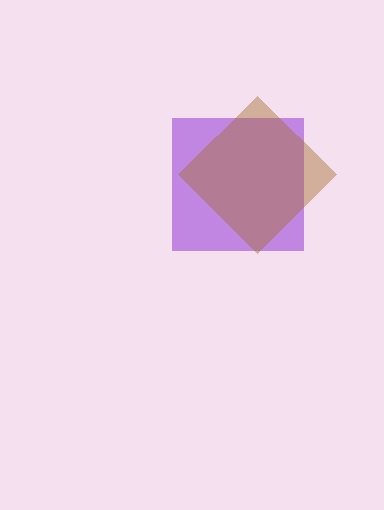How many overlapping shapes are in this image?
There are 2 overlapping shapes in the image.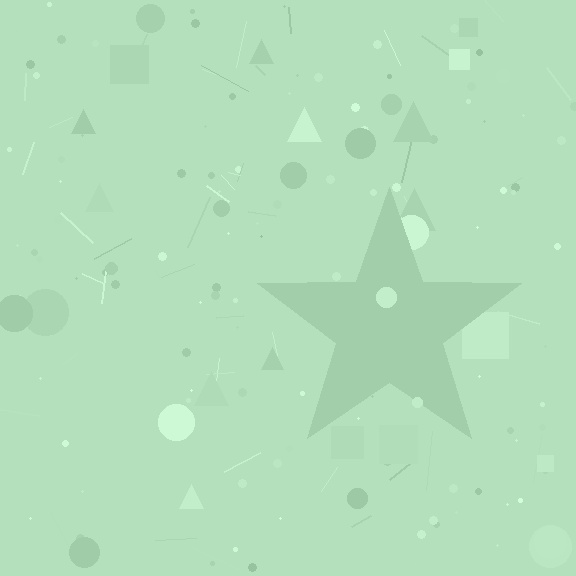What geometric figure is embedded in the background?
A star is embedded in the background.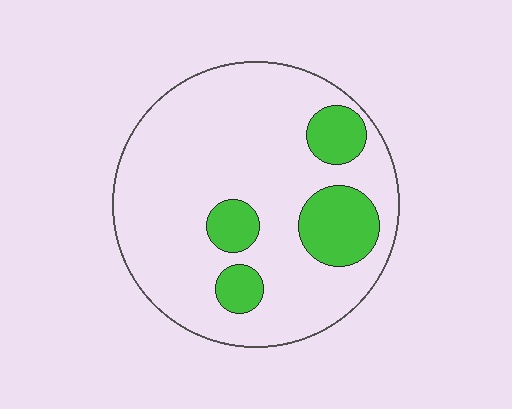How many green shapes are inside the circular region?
4.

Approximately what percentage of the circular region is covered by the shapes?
Approximately 20%.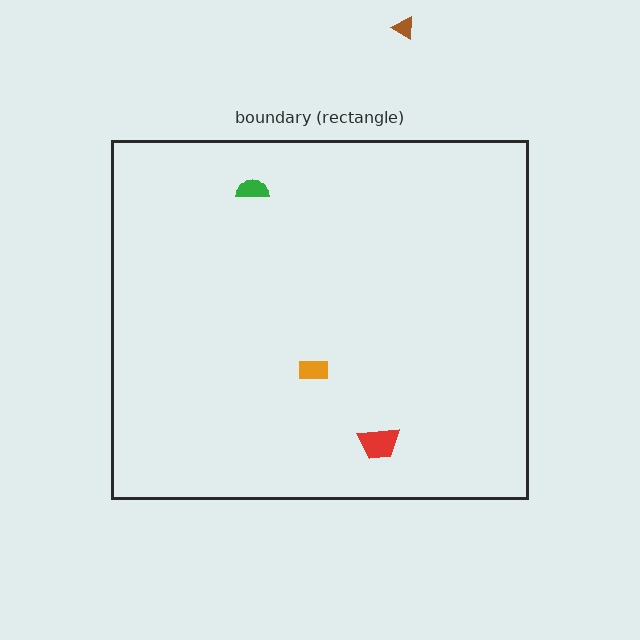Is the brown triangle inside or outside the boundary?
Outside.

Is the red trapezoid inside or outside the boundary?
Inside.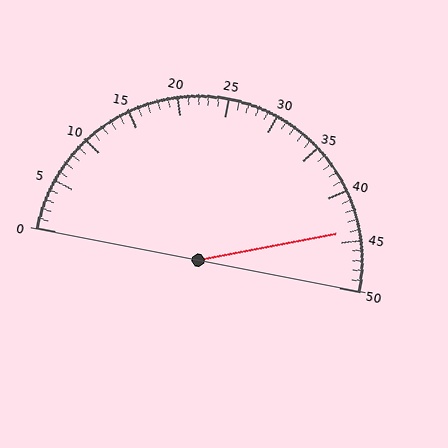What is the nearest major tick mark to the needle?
The nearest major tick mark is 45.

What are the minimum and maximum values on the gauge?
The gauge ranges from 0 to 50.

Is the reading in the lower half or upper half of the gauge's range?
The reading is in the upper half of the range (0 to 50).